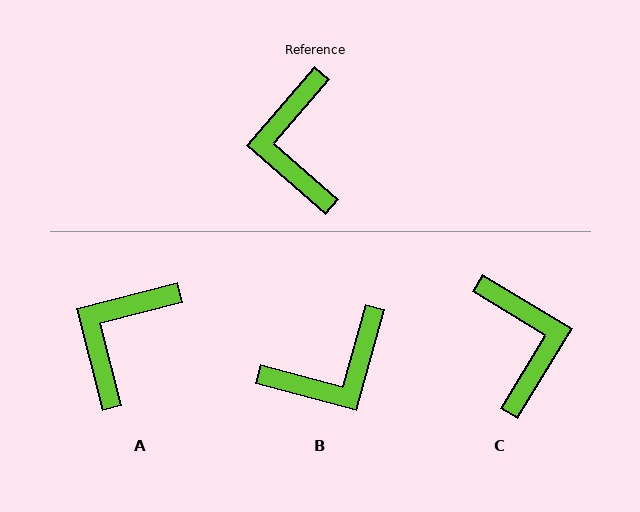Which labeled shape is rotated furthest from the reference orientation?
C, about 170 degrees away.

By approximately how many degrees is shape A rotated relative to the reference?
Approximately 35 degrees clockwise.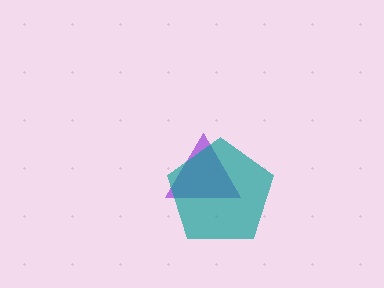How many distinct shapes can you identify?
There are 2 distinct shapes: a purple triangle, a teal pentagon.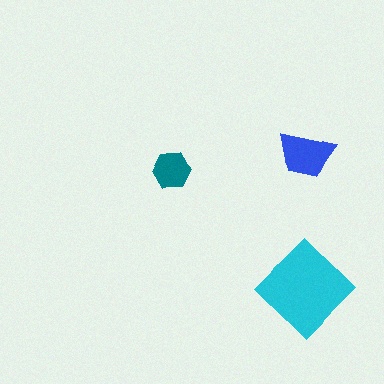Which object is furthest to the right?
The blue trapezoid is rightmost.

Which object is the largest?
The cyan diamond.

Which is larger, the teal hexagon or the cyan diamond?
The cyan diamond.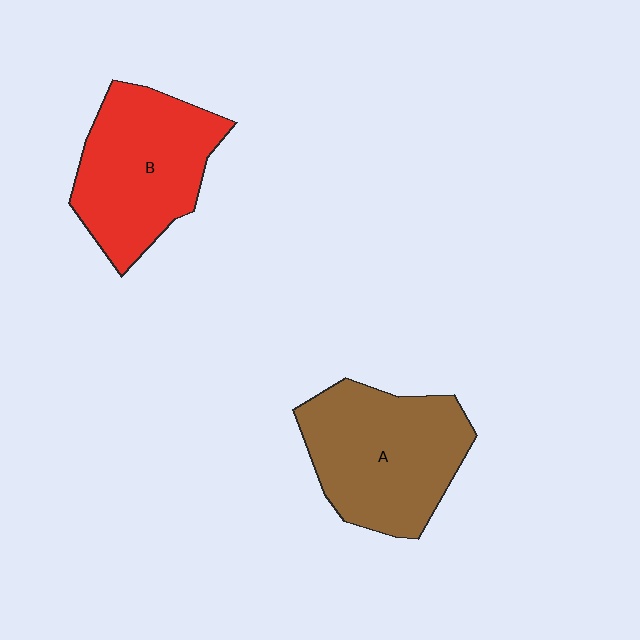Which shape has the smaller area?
Shape B (red).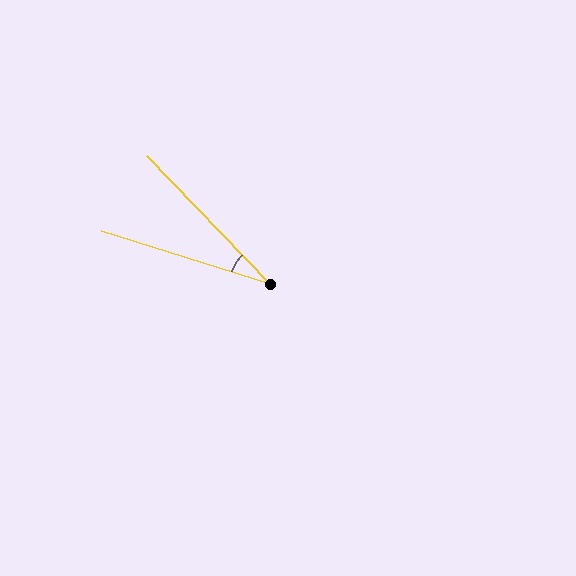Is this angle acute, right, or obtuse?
It is acute.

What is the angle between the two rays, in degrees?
Approximately 29 degrees.